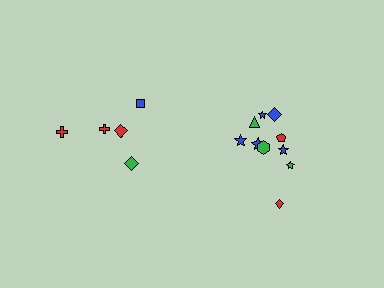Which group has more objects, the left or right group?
The right group.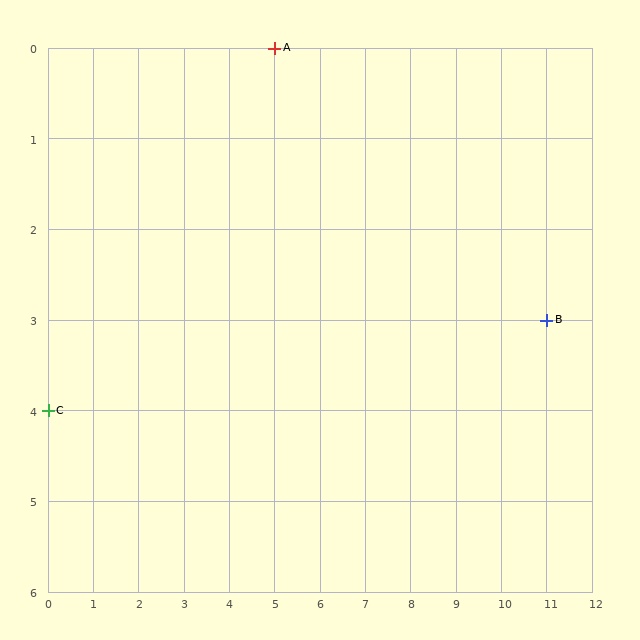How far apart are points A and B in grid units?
Points A and B are 6 columns and 3 rows apart (about 6.7 grid units diagonally).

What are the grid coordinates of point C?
Point C is at grid coordinates (0, 4).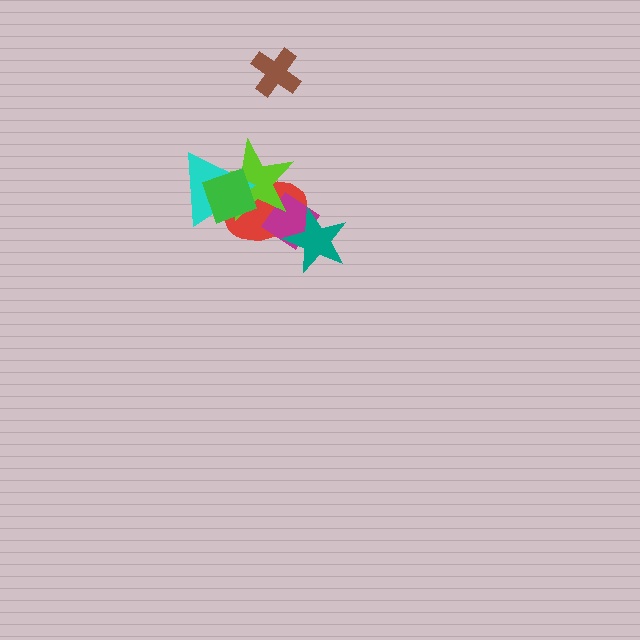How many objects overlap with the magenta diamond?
3 objects overlap with the magenta diamond.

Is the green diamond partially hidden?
No, no other shape covers it.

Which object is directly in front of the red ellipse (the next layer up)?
The magenta diamond is directly in front of the red ellipse.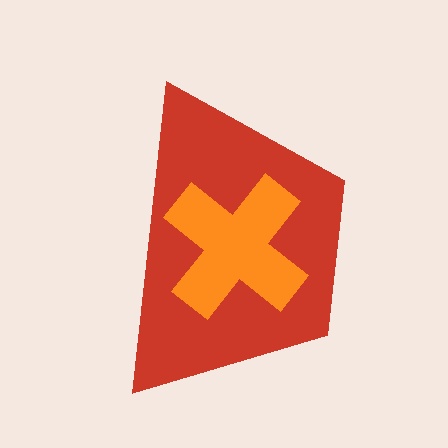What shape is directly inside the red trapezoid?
The orange cross.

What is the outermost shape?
The red trapezoid.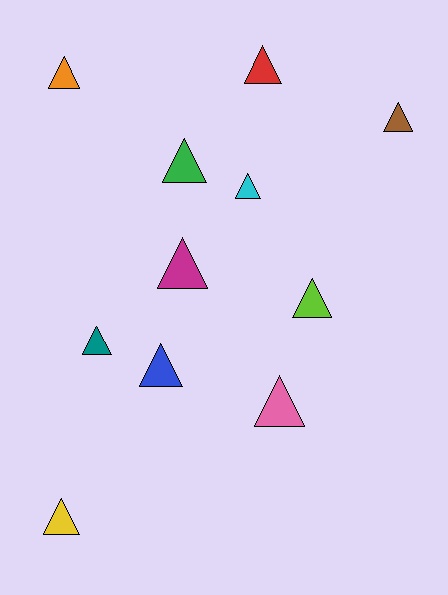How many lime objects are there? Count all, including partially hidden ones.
There is 1 lime object.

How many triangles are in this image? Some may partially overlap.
There are 11 triangles.